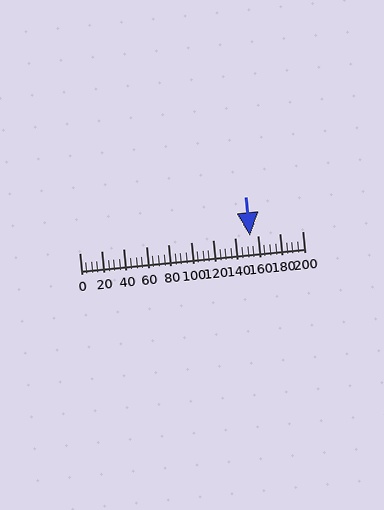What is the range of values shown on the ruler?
The ruler shows values from 0 to 200.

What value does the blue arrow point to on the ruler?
The blue arrow points to approximately 153.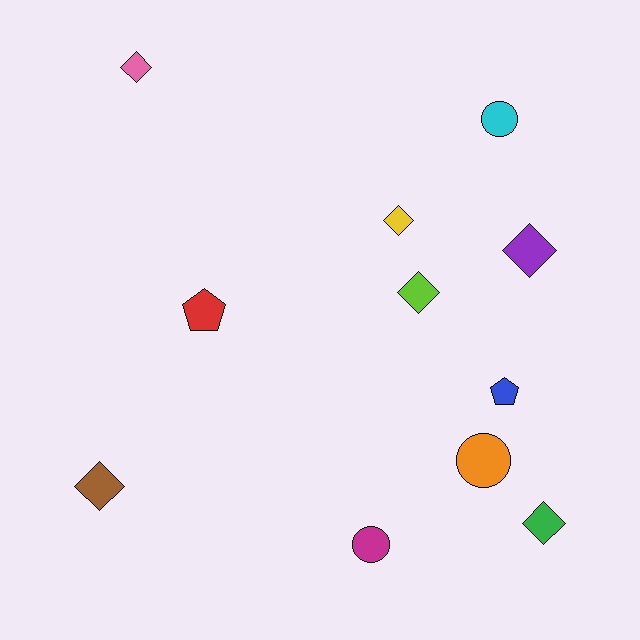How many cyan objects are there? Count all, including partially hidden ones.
There is 1 cyan object.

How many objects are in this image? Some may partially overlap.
There are 11 objects.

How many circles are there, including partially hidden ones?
There are 3 circles.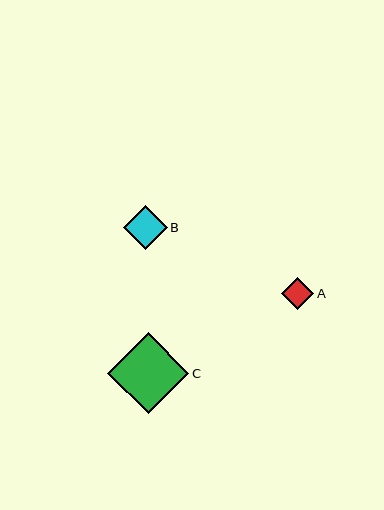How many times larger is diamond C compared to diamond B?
Diamond C is approximately 1.9 times the size of diamond B.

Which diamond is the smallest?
Diamond A is the smallest with a size of approximately 32 pixels.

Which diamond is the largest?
Diamond C is the largest with a size of approximately 81 pixels.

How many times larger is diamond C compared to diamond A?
Diamond C is approximately 2.6 times the size of diamond A.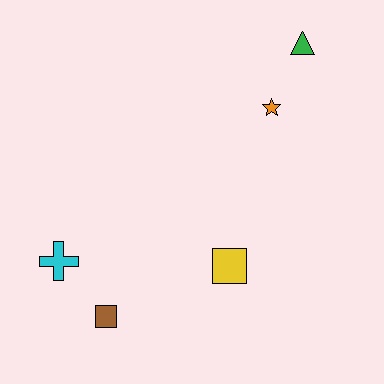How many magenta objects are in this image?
There are no magenta objects.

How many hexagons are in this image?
There are no hexagons.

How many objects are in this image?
There are 5 objects.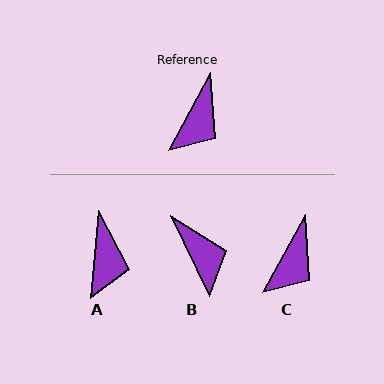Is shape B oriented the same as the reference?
No, it is off by about 55 degrees.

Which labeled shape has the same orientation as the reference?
C.